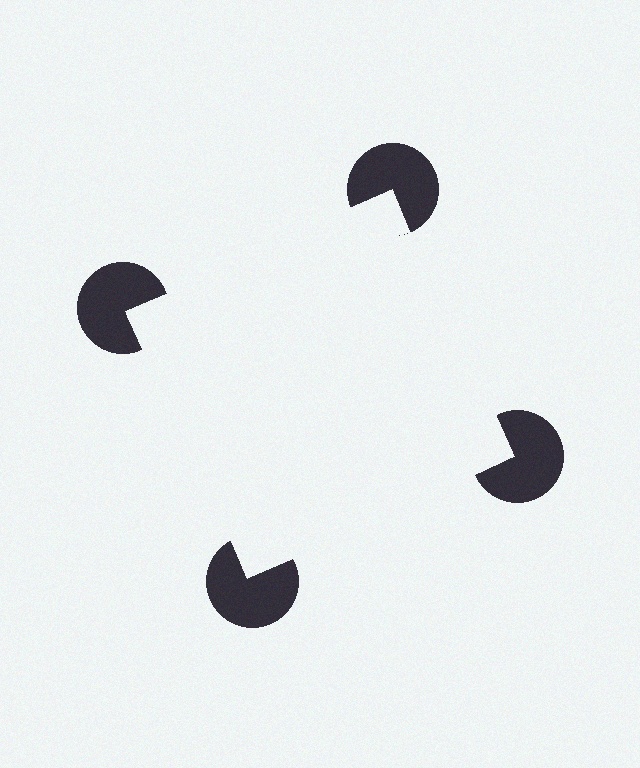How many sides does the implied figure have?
4 sides.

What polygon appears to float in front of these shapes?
An illusory square — its edges are inferred from the aligned wedge cuts in the pac-man discs, not physically drawn.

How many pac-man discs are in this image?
There are 4 — one at each vertex of the illusory square.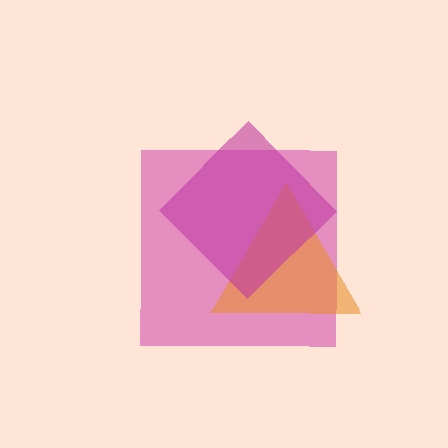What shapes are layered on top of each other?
The layered shapes are: a pink square, an orange triangle, a magenta diamond.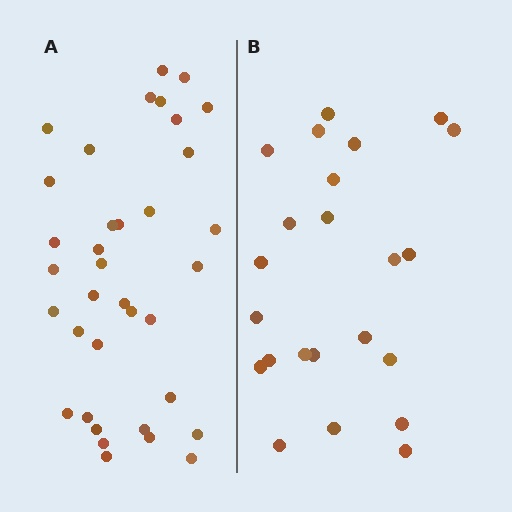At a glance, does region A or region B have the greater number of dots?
Region A (the left region) has more dots.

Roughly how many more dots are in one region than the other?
Region A has approximately 15 more dots than region B.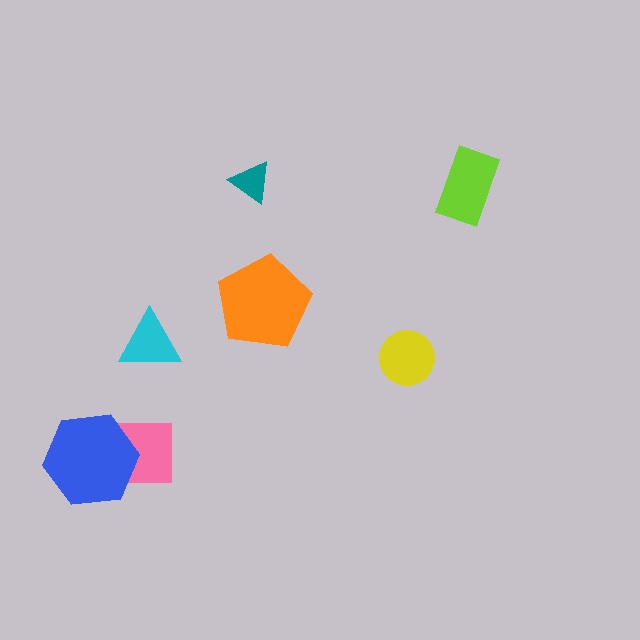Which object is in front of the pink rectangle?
The blue hexagon is in front of the pink rectangle.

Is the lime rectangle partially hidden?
No, no other shape covers it.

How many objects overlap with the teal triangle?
0 objects overlap with the teal triangle.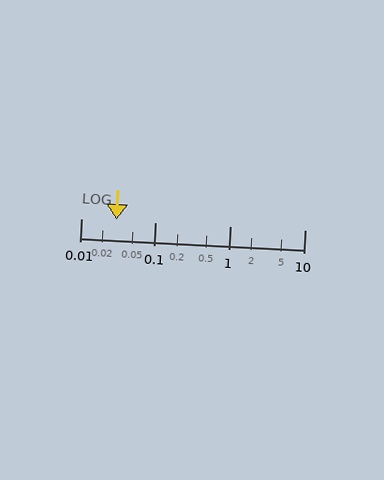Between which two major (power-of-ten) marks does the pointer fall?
The pointer is between 0.01 and 0.1.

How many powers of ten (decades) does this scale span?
The scale spans 3 decades, from 0.01 to 10.